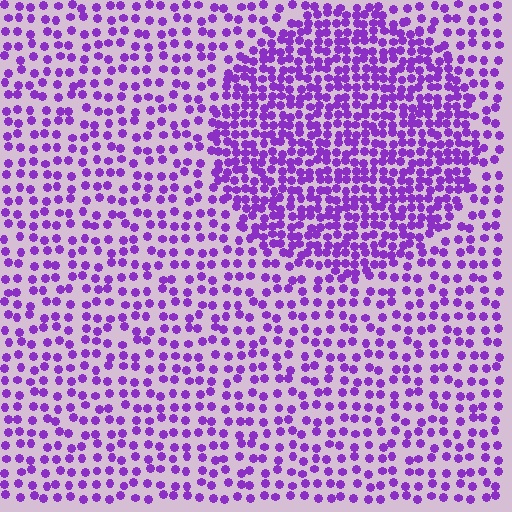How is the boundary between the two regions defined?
The boundary is defined by a change in element density (approximately 2.0x ratio). All elements are the same color, size, and shape.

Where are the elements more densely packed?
The elements are more densely packed inside the circle boundary.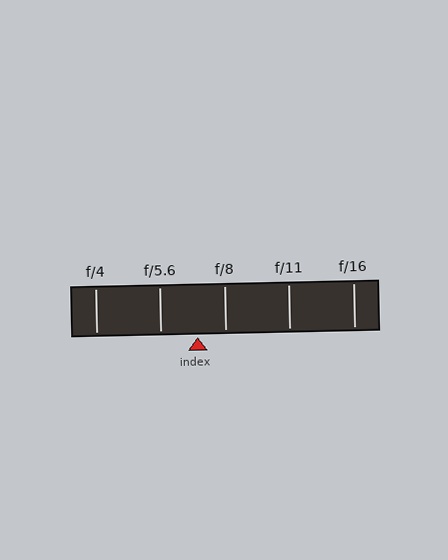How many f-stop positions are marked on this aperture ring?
There are 5 f-stop positions marked.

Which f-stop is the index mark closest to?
The index mark is closest to f/8.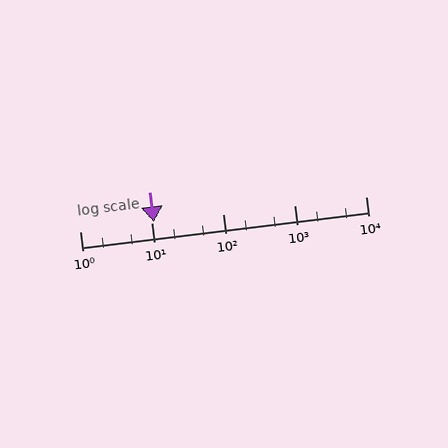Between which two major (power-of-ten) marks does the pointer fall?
The pointer is between 10 and 100.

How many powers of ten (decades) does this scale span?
The scale spans 4 decades, from 1 to 10000.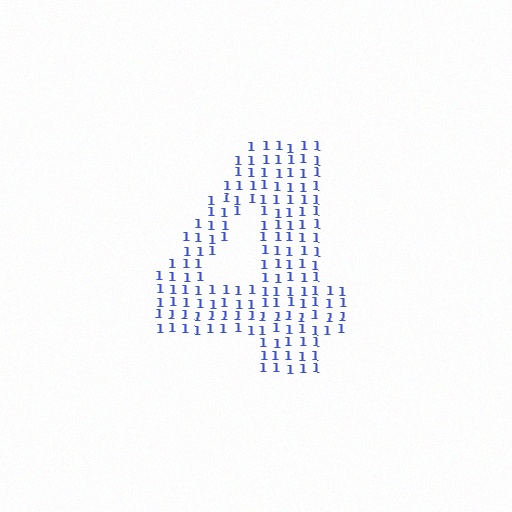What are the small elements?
The small elements are digit 1's.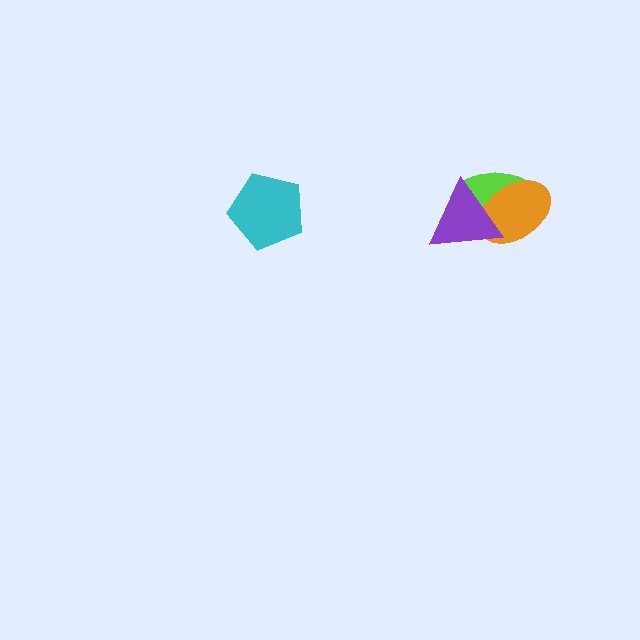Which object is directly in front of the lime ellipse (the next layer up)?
The orange ellipse is directly in front of the lime ellipse.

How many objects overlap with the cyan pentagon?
0 objects overlap with the cyan pentagon.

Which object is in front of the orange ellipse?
The purple triangle is in front of the orange ellipse.